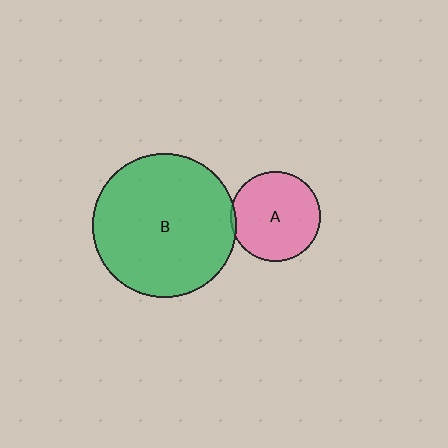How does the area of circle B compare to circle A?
Approximately 2.5 times.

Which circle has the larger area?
Circle B (green).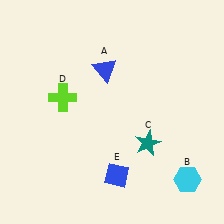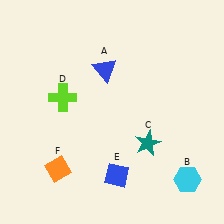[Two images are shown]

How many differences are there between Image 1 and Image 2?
There is 1 difference between the two images.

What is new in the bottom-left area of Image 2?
An orange diamond (F) was added in the bottom-left area of Image 2.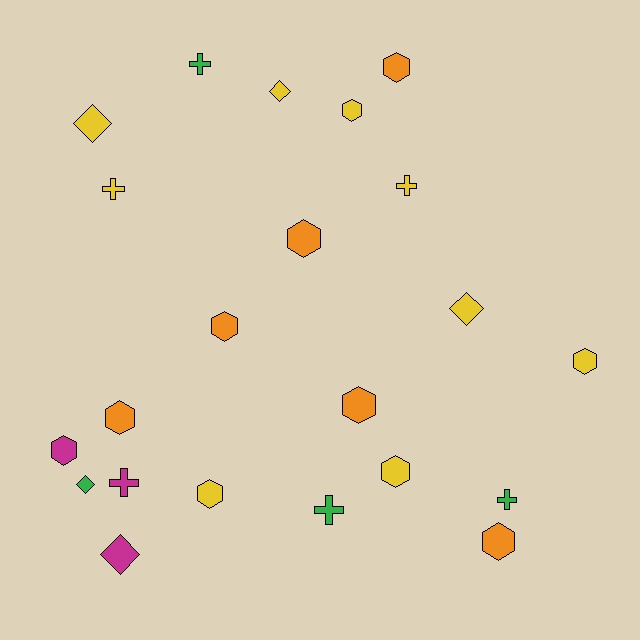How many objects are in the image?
There are 22 objects.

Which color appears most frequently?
Yellow, with 9 objects.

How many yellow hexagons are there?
There are 4 yellow hexagons.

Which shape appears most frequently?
Hexagon, with 11 objects.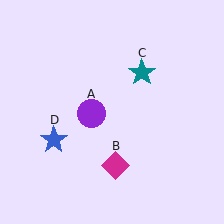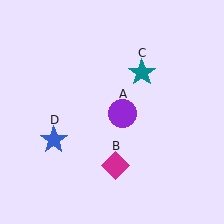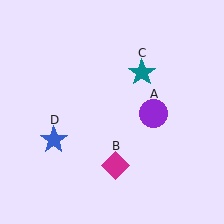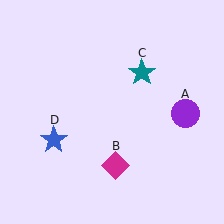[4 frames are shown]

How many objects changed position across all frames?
1 object changed position: purple circle (object A).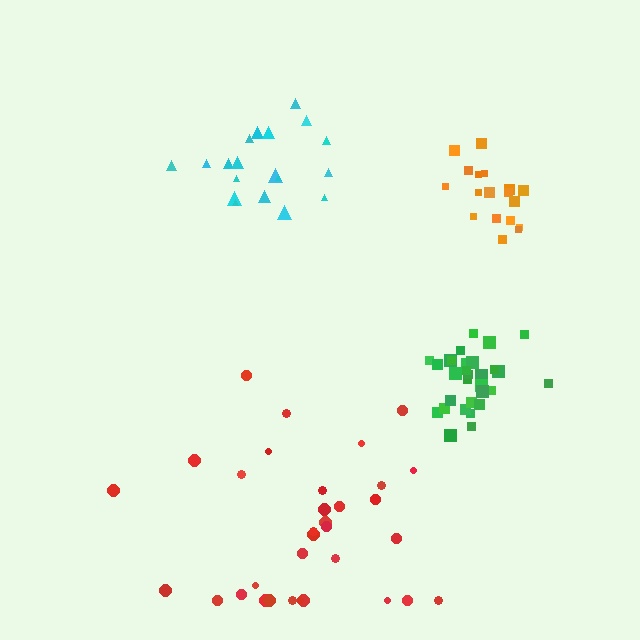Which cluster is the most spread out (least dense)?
Red.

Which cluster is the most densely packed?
Green.